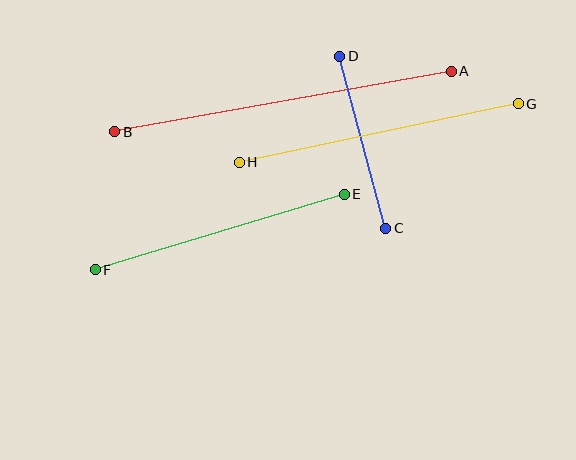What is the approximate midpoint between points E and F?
The midpoint is at approximately (220, 232) pixels.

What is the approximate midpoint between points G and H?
The midpoint is at approximately (379, 133) pixels.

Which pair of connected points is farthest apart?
Points A and B are farthest apart.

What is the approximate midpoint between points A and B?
The midpoint is at approximately (283, 101) pixels.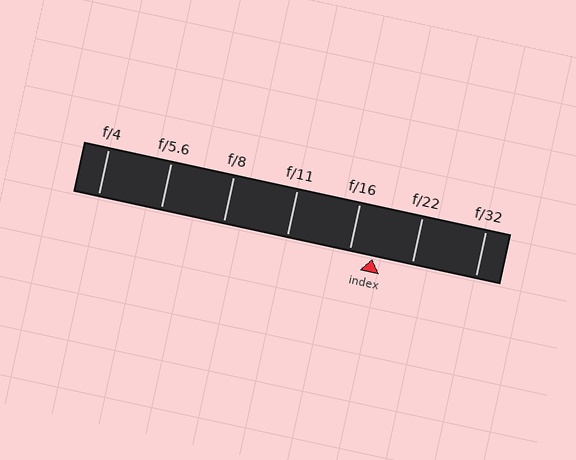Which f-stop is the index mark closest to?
The index mark is closest to f/16.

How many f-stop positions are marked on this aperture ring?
There are 7 f-stop positions marked.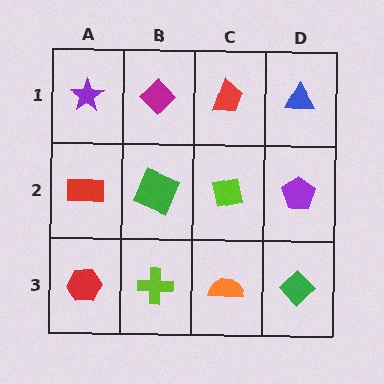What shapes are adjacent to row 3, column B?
A green square (row 2, column B), a red hexagon (row 3, column A), an orange semicircle (row 3, column C).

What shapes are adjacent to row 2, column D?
A blue triangle (row 1, column D), a green diamond (row 3, column D), a lime square (row 2, column C).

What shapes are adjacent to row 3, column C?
A lime square (row 2, column C), a lime cross (row 3, column B), a green diamond (row 3, column D).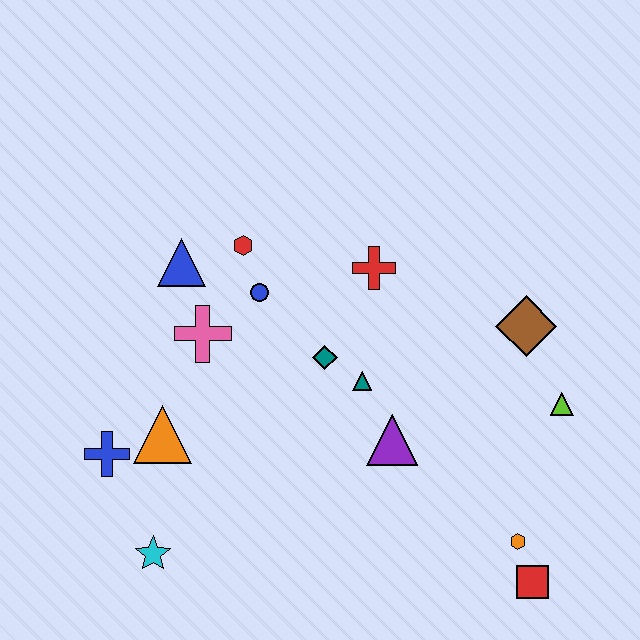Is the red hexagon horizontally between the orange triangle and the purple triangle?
Yes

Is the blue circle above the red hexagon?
No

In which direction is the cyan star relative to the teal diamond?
The cyan star is below the teal diamond.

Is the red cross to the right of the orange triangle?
Yes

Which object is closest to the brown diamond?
The lime triangle is closest to the brown diamond.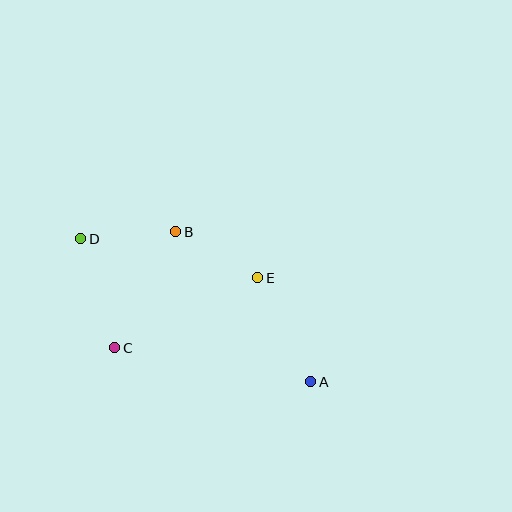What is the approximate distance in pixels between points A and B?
The distance between A and B is approximately 202 pixels.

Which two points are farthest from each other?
Points A and D are farthest from each other.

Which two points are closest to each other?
Points B and E are closest to each other.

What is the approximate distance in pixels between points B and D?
The distance between B and D is approximately 95 pixels.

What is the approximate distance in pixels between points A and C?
The distance between A and C is approximately 199 pixels.